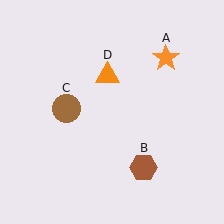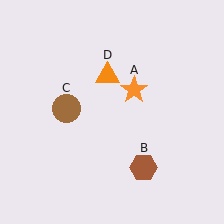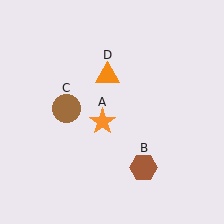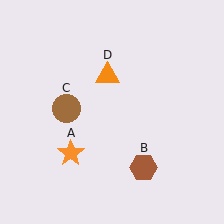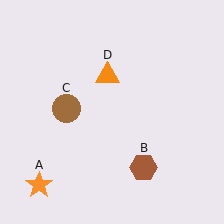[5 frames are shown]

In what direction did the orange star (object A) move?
The orange star (object A) moved down and to the left.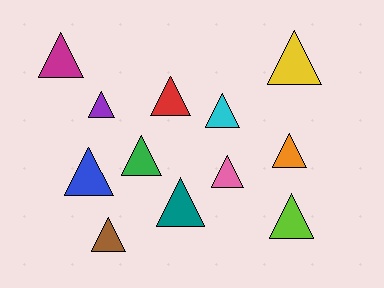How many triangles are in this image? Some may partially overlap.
There are 12 triangles.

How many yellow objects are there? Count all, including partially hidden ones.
There is 1 yellow object.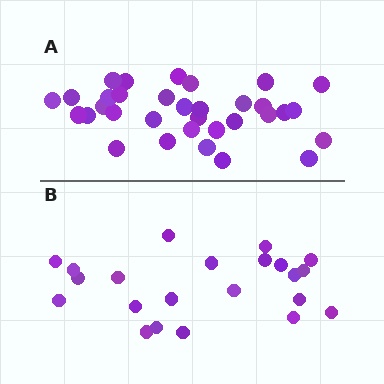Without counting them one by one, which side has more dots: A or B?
Region A (the top region) has more dots.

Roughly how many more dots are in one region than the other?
Region A has roughly 12 or so more dots than region B.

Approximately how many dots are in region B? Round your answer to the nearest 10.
About 20 dots. (The exact count is 22, which rounds to 20.)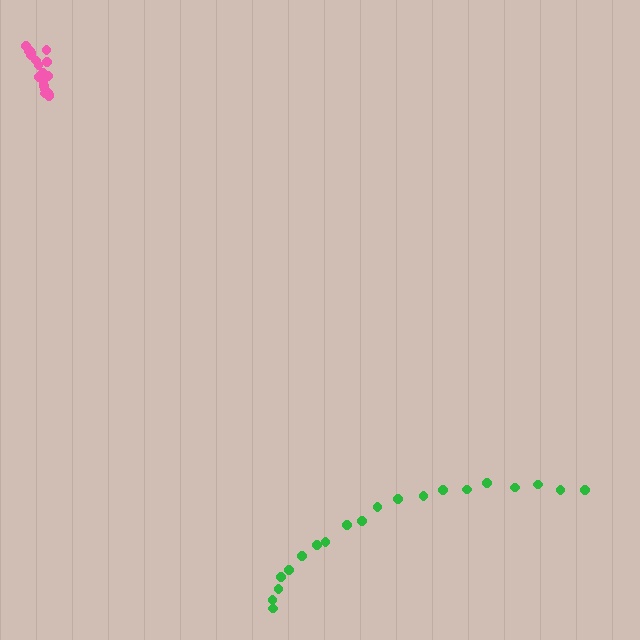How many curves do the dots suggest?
There are 2 distinct paths.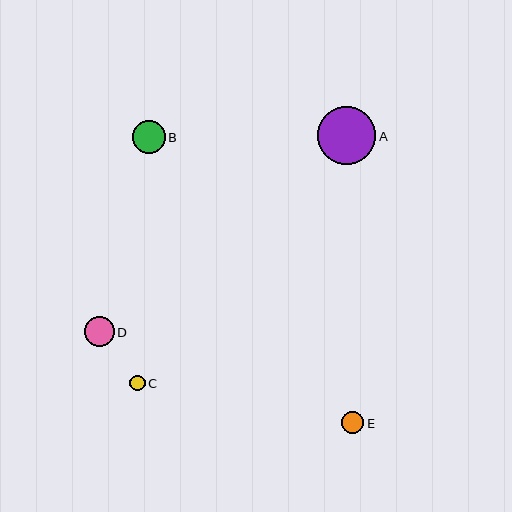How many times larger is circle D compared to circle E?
Circle D is approximately 1.4 times the size of circle E.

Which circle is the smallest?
Circle C is the smallest with a size of approximately 16 pixels.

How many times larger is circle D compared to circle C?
Circle D is approximately 1.9 times the size of circle C.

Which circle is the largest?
Circle A is the largest with a size of approximately 58 pixels.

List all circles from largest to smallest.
From largest to smallest: A, B, D, E, C.